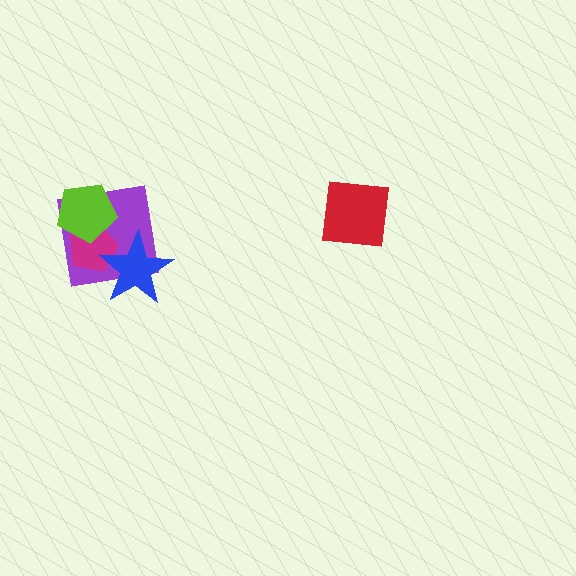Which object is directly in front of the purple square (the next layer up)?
The magenta pentagon is directly in front of the purple square.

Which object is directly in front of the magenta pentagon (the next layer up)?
The blue star is directly in front of the magenta pentagon.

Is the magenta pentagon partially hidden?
Yes, it is partially covered by another shape.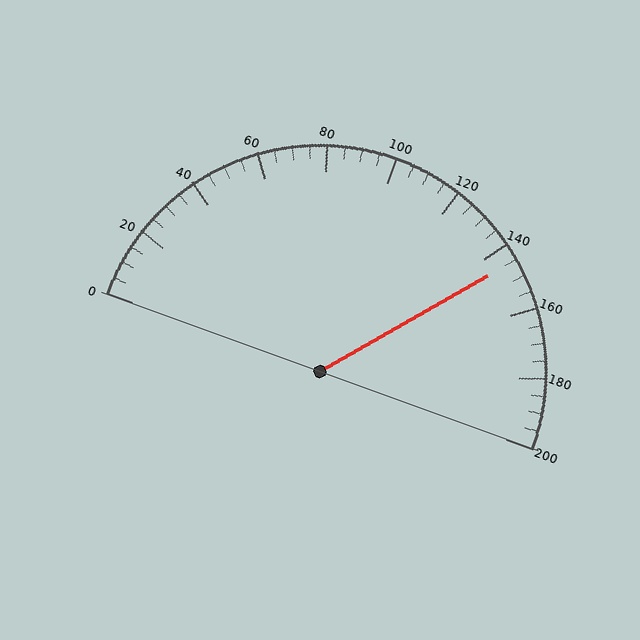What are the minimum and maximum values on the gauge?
The gauge ranges from 0 to 200.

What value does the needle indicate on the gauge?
The needle indicates approximately 145.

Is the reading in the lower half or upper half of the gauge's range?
The reading is in the upper half of the range (0 to 200).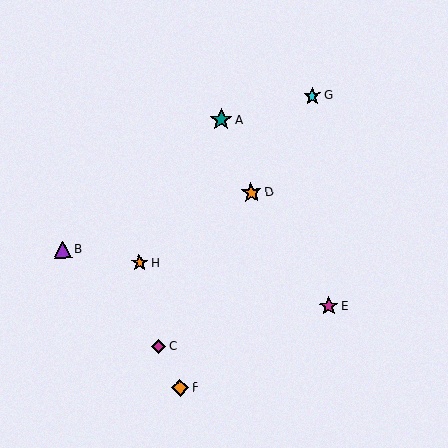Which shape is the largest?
The teal star (labeled A) is the largest.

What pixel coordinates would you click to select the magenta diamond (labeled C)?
Click at (158, 346) to select the magenta diamond C.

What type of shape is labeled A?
Shape A is a teal star.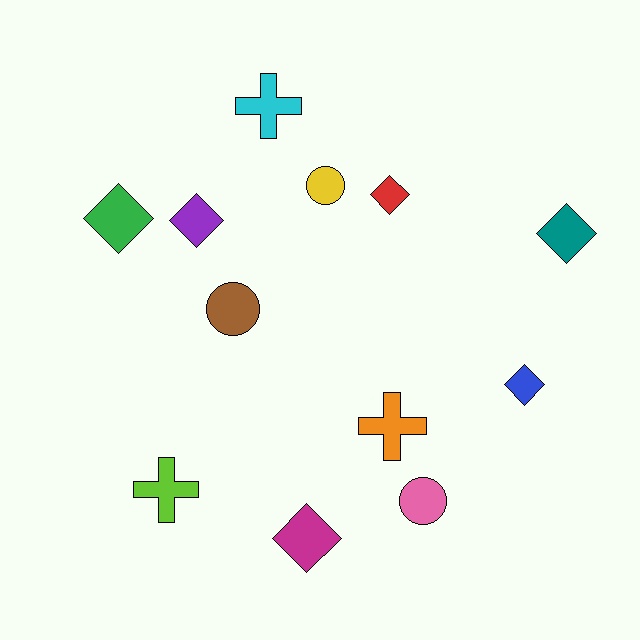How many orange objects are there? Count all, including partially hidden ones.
There is 1 orange object.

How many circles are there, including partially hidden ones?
There are 3 circles.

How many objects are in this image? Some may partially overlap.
There are 12 objects.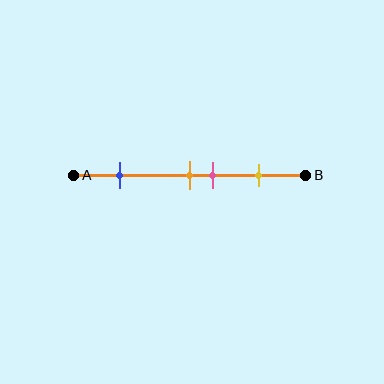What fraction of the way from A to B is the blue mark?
The blue mark is approximately 20% (0.2) of the way from A to B.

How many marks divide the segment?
There are 4 marks dividing the segment.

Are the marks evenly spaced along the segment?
No, the marks are not evenly spaced.